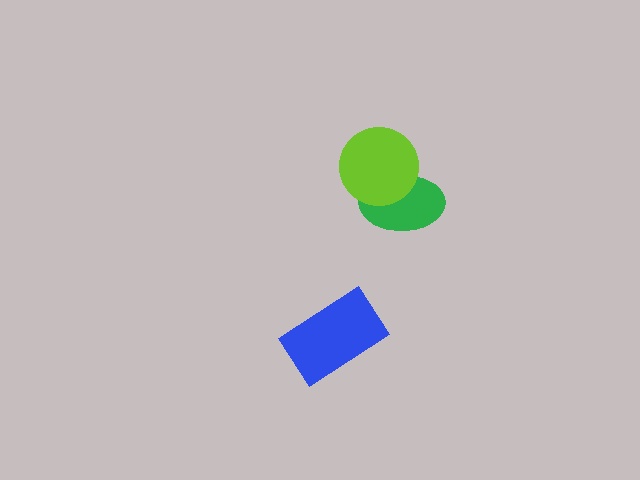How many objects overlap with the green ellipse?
1 object overlaps with the green ellipse.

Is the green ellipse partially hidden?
Yes, it is partially covered by another shape.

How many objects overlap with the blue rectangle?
0 objects overlap with the blue rectangle.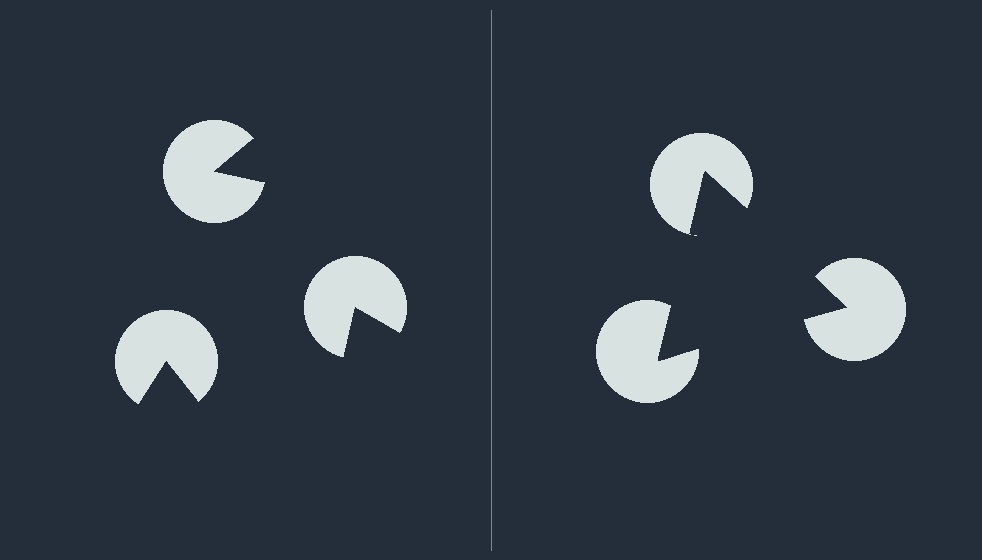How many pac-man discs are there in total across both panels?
6 — 3 on each side.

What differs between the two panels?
The pac-man discs are positioned identically on both sides; only the wedge orientations differ. On the right they align to a triangle; on the left they are misaligned.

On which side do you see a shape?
An illusory triangle appears on the right side. On the left side the wedge cuts are rotated, so no coherent shape forms.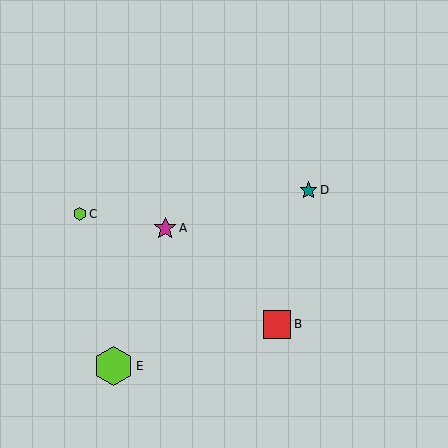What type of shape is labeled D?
Shape D is a teal star.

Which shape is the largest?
The lime hexagon (labeled E) is the largest.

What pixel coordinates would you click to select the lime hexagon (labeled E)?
Click at (113, 366) to select the lime hexagon E.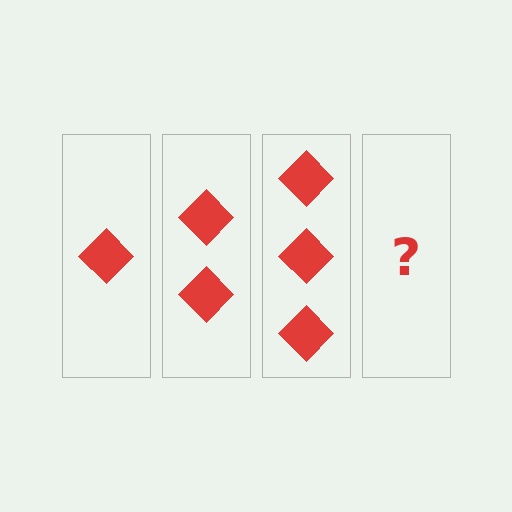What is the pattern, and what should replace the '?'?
The pattern is that each step adds one more diamond. The '?' should be 4 diamonds.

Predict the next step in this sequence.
The next step is 4 diamonds.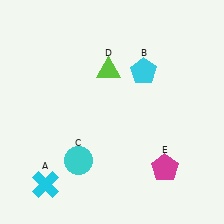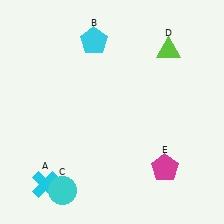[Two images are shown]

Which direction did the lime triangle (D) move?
The lime triangle (D) moved right.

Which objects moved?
The objects that moved are: the cyan pentagon (B), the cyan circle (C), the lime triangle (D).